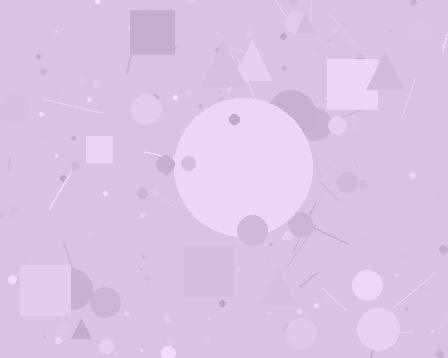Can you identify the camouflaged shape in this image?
The camouflaged shape is a circle.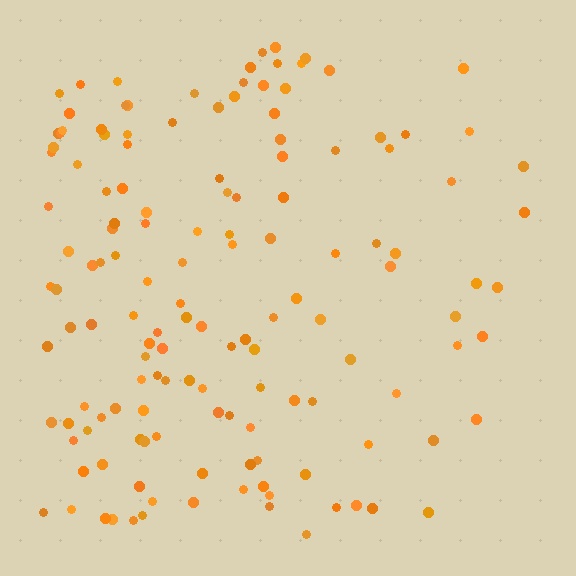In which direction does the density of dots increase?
From right to left, with the left side densest.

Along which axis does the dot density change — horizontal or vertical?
Horizontal.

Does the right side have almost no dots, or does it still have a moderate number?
Still a moderate number, just noticeably fewer than the left.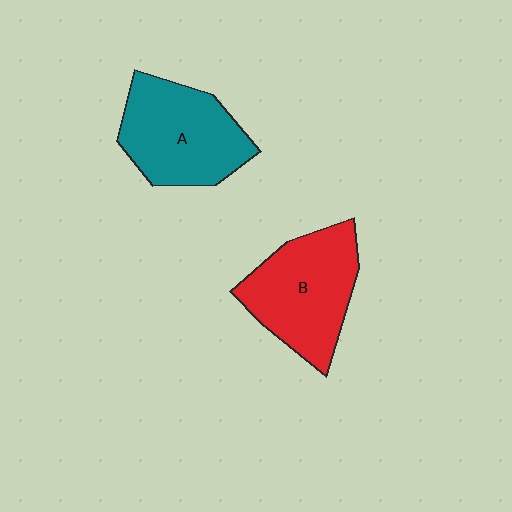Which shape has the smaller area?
Shape A (teal).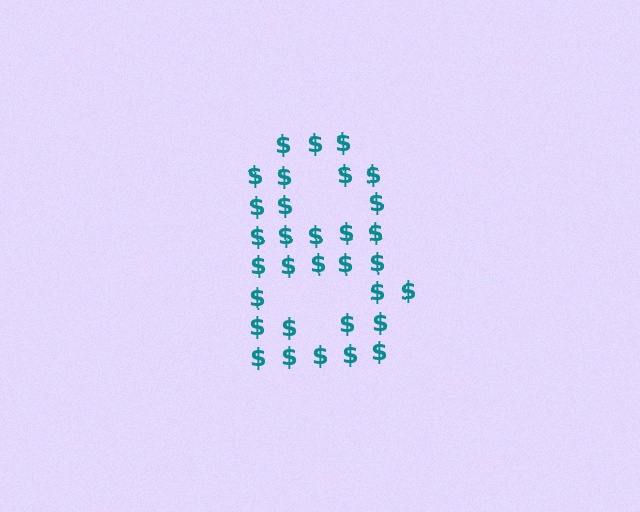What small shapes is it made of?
It is made of small dollar signs.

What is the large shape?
The large shape is the digit 8.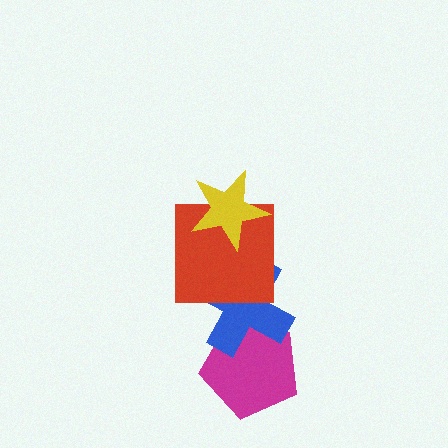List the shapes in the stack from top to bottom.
From top to bottom: the yellow star, the red square, the blue cross, the magenta pentagon.